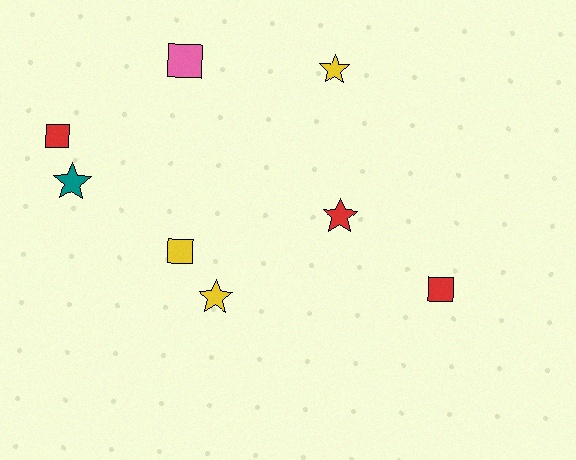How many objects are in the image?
There are 8 objects.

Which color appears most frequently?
Red, with 3 objects.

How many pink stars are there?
There are no pink stars.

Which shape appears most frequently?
Square, with 4 objects.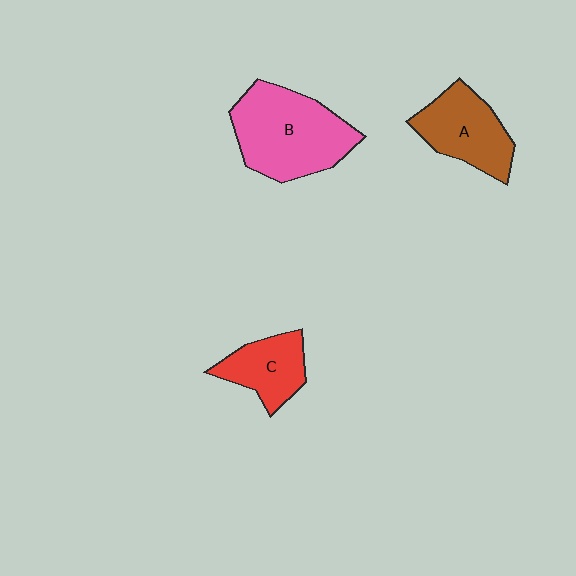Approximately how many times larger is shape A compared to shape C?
Approximately 1.3 times.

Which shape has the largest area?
Shape B (pink).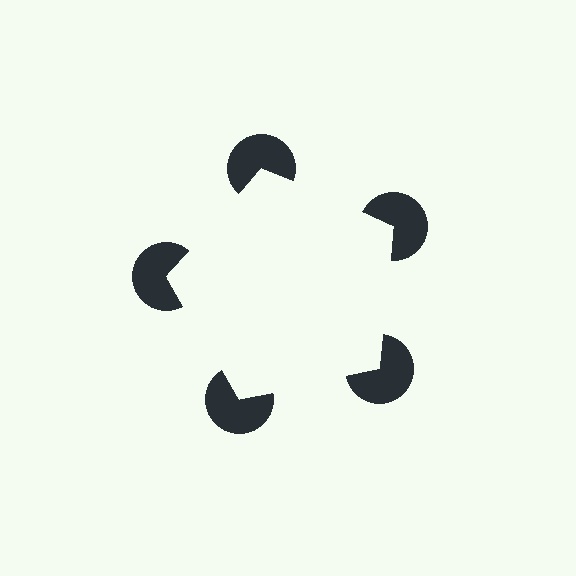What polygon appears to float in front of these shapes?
An illusory pentagon — its edges are inferred from the aligned wedge cuts in the pac-man discs, not physically drawn.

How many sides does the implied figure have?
5 sides.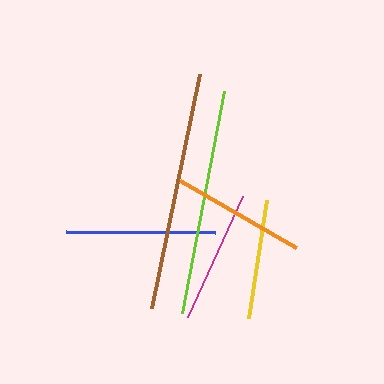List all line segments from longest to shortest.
From longest to shortest: brown, lime, blue, orange, magenta, yellow.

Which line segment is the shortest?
The yellow line is the shortest at approximately 120 pixels.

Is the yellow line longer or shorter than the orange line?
The orange line is longer than the yellow line.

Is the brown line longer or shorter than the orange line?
The brown line is longer than the orange line.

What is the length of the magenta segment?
The magenta segment is approximately 133 pixels long.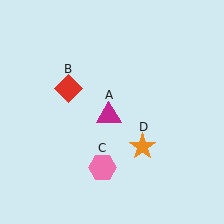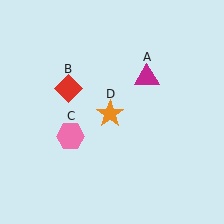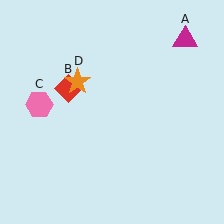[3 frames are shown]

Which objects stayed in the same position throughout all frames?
Red diamond (object B) remained stationary.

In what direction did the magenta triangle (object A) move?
The magenta triangle (object A) moved up and to the right.